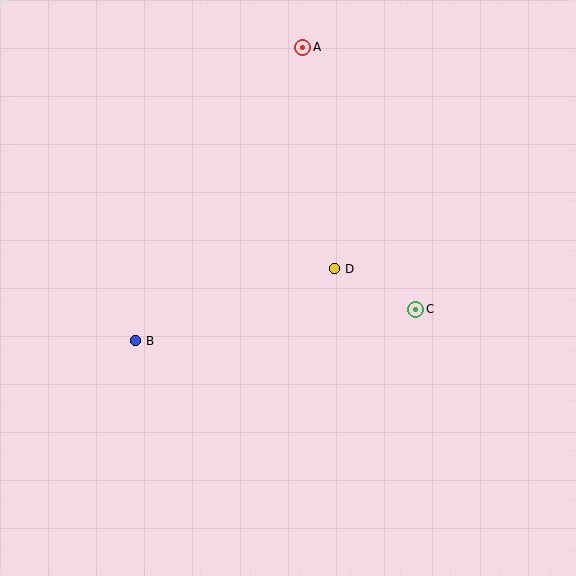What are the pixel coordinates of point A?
Point A is at (303, 47).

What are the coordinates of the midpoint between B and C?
The midpoint between B and C is at (276, 325).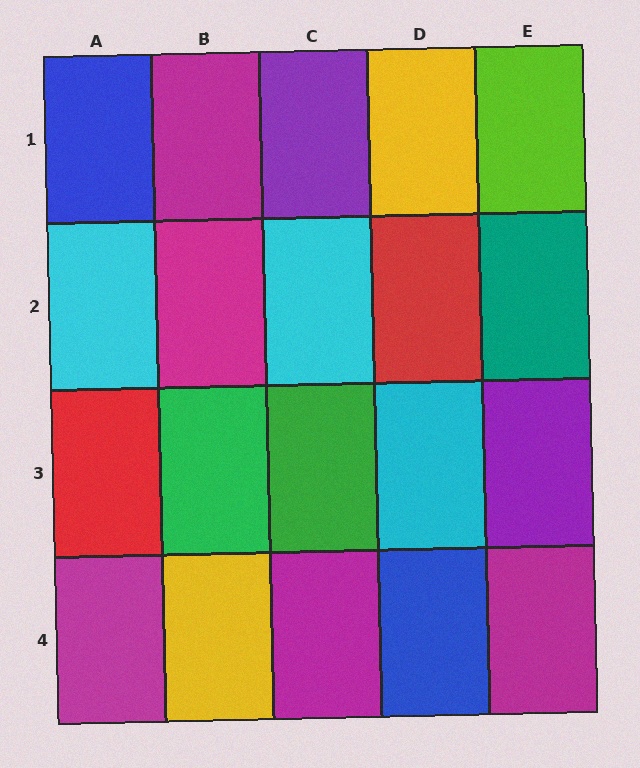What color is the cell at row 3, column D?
Cyan.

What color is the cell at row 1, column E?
Lime.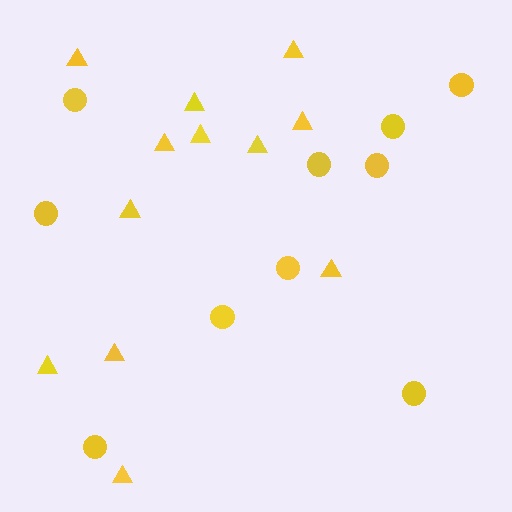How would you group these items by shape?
There are 2 groups: one group of triangles (12) and one group of circles (10).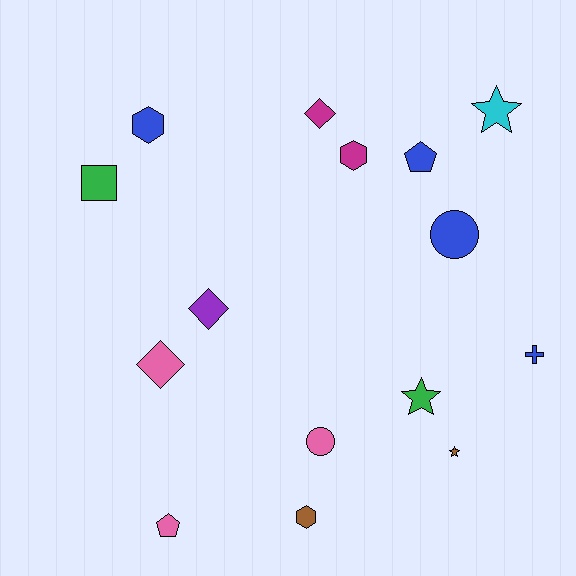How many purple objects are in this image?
There is 1 purple object.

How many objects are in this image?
There are 15 objects.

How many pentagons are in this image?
There are 2 pentagons.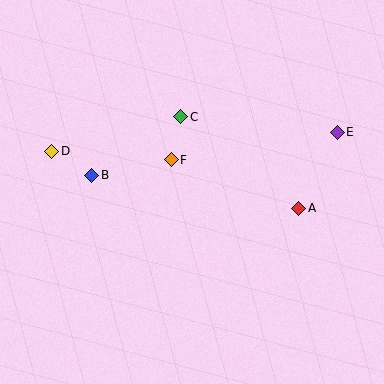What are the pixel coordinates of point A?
Point A is at (299, 208).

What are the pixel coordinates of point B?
Point B is at (92, 175).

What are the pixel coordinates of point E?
Point E is at (337, 132).